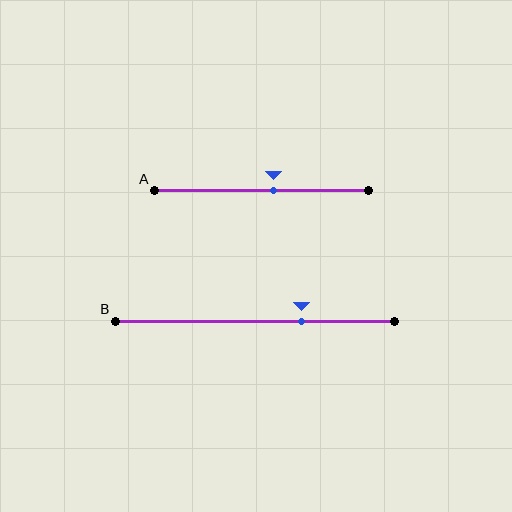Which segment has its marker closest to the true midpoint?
Segment A has its marker closest to the true midpoint.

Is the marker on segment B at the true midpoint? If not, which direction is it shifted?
No, the marker on segment B is shifted to the right by about 17% of the segment length.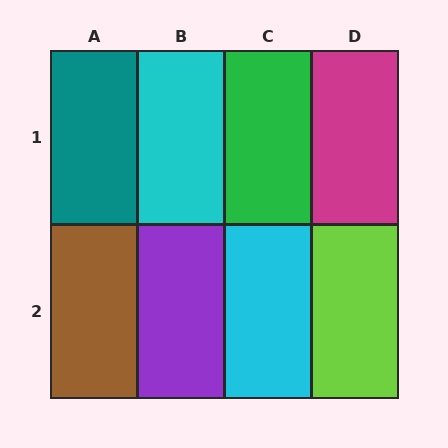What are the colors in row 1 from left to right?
Teal, cyan, green, magenta.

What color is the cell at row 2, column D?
Lime.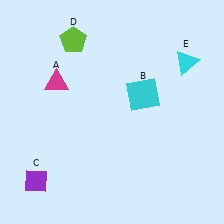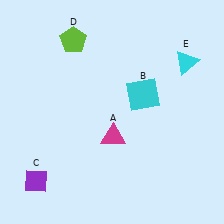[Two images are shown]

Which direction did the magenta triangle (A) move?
The magenta triangle (A) moved right.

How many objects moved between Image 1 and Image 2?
1 object moved between the two images.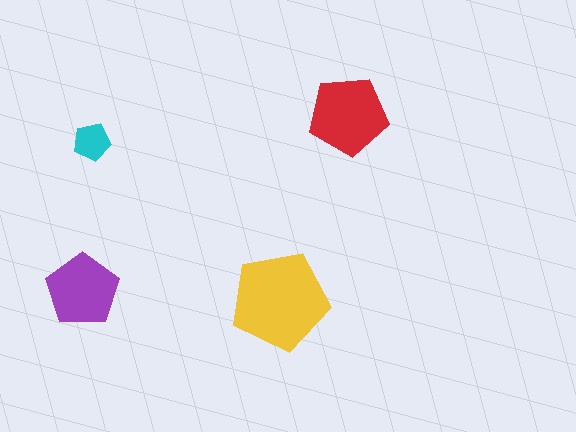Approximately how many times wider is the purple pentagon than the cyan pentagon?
About 2 times wider.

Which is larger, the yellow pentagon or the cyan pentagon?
The yellow one.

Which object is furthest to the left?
The purple pentagon is leftmost.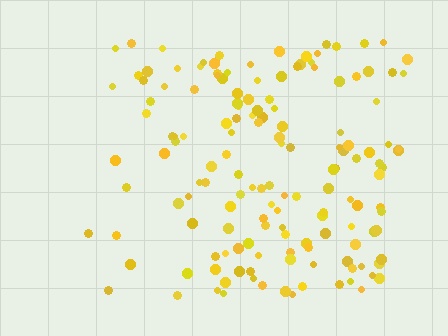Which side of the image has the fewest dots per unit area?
The left.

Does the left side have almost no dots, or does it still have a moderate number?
Still a moderate number, just noticeably fewer than the right.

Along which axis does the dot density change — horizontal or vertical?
Horizontal.